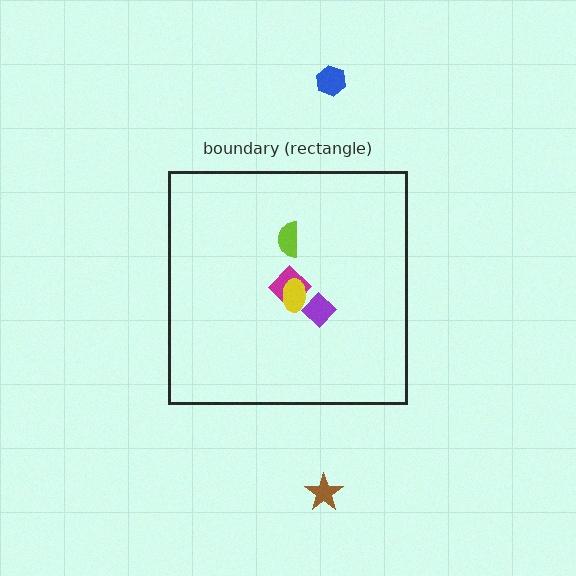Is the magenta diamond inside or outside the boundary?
Inside.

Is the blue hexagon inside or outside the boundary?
Outside.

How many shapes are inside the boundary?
4 inside, 2 outside.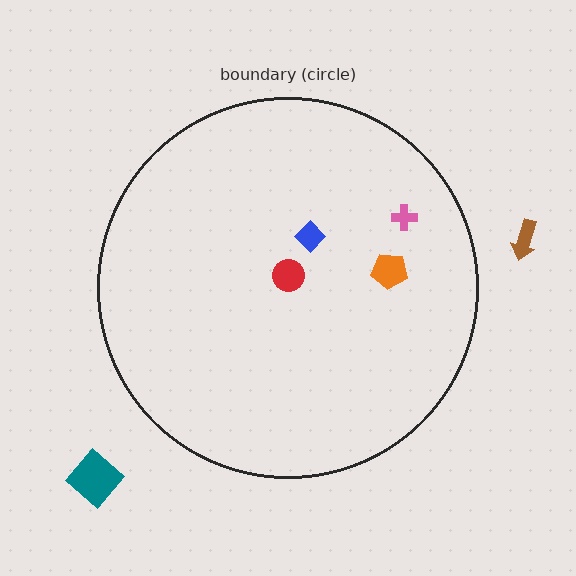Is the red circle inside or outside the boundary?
Inside.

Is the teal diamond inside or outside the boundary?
Outside.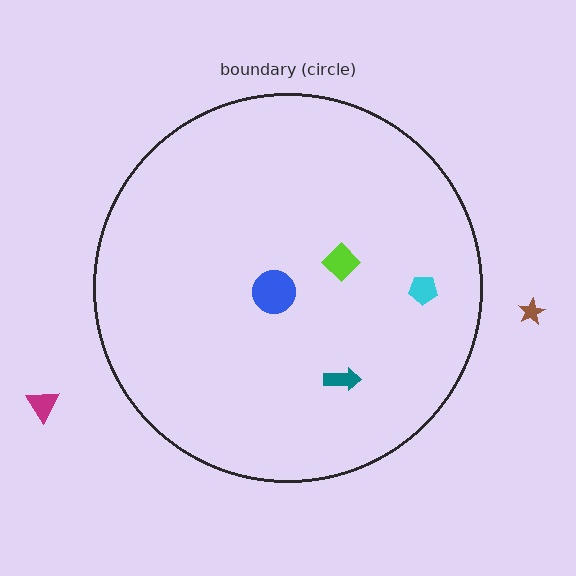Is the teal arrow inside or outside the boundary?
Inside.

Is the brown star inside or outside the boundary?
Outside.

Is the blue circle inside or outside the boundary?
Inside.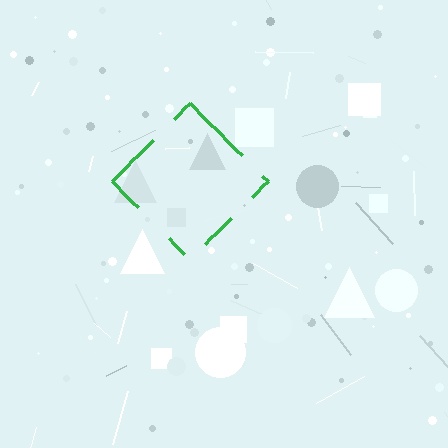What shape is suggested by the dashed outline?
The dashed outline suggests a diamond.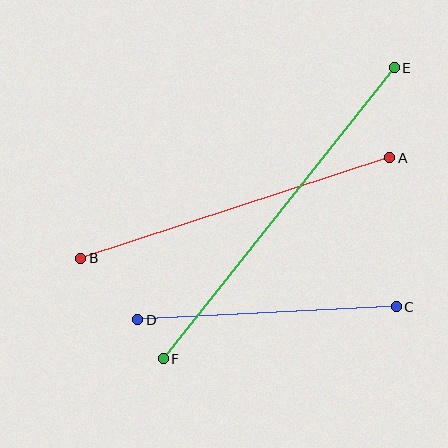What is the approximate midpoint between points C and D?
The midpoint is at approximately (267, 313) pixels.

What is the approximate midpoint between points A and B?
The midpoint is at approximately (235, 208) pixels.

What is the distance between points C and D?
The distance is approximately 258 pixels.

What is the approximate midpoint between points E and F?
The midpoint is at approximately (279, 213) pixels.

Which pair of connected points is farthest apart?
Points E and F are farthest apart.